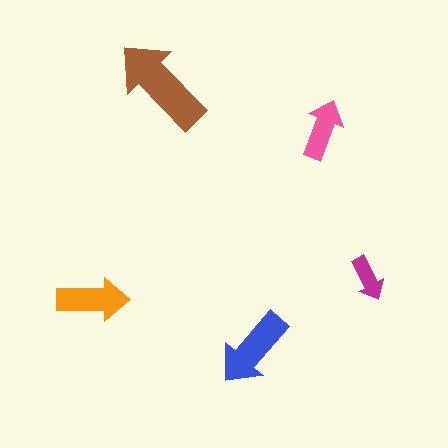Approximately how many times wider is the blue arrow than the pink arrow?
About 1.5 times wider.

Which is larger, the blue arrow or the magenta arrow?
The blue one.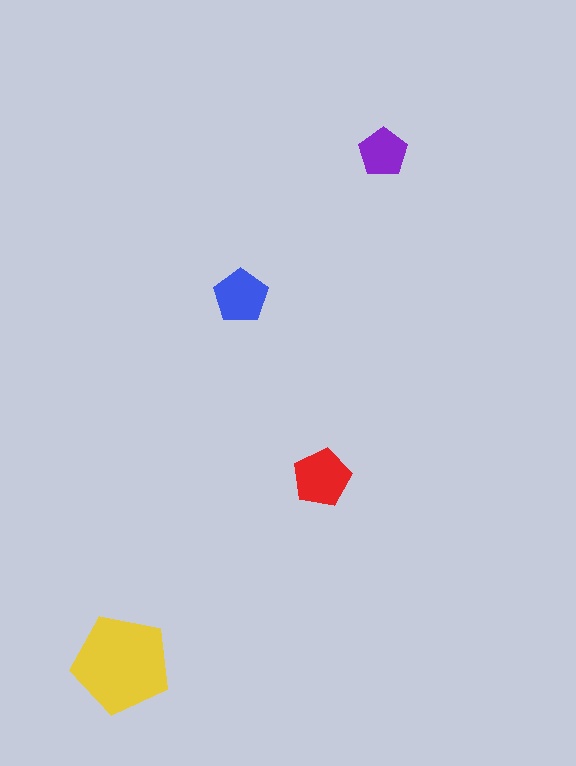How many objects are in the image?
There are 4 objects in the image.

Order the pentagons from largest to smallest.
the yellow one, the red one, the blue one, the purple one.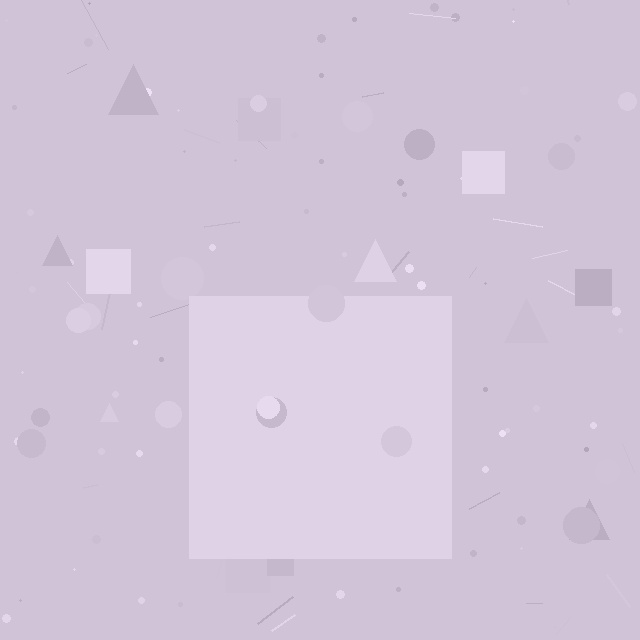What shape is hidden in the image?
A square is hidden in the image.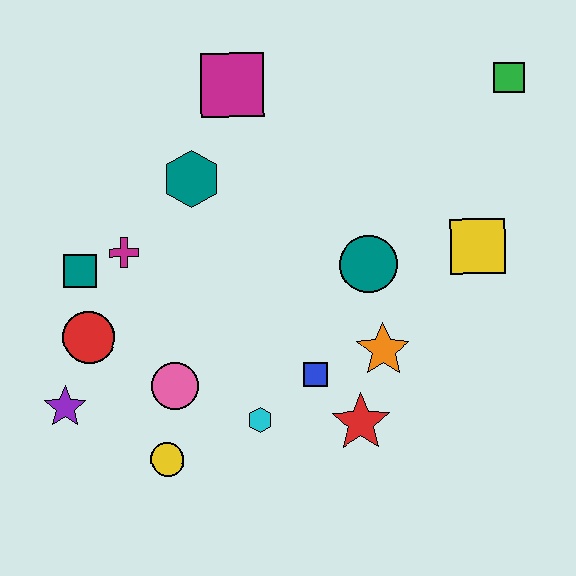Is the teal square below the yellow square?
Yes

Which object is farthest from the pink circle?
The green square is farthest from the pink circle.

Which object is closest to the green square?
The yellow square is closest to the green square.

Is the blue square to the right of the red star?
No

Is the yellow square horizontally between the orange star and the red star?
No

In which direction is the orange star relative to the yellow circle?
The orange star is to the right of the yellow circle.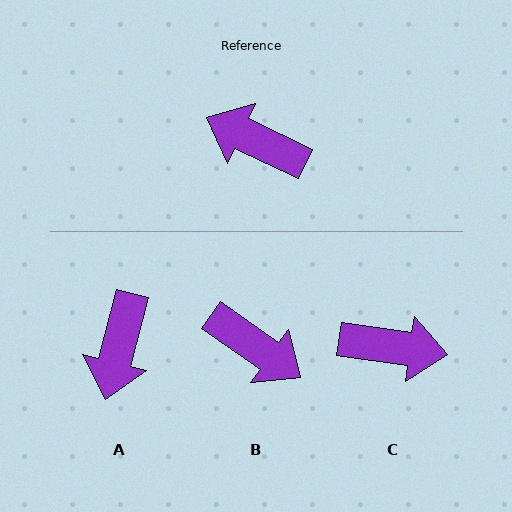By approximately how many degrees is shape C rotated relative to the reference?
Approximately 163 degrees clockwise.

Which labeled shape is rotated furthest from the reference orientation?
B, about 170 degrees away.